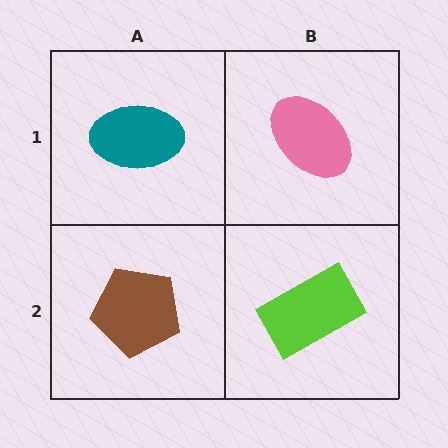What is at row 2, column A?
A brown pentagon.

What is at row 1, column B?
A pink ellipse.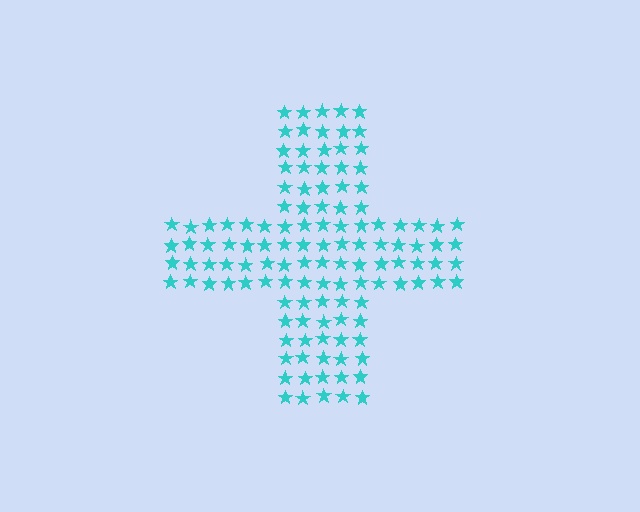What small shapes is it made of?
It is made of small stars.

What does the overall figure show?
The overall figure shows a cross.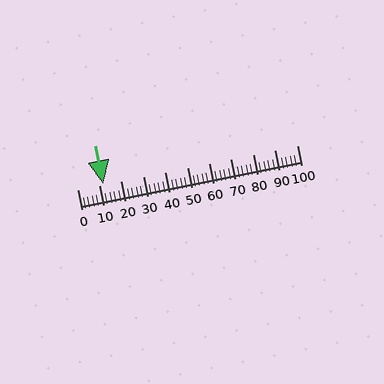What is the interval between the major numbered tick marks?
The major tick marks are spaced 10 units apart.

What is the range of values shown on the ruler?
The ruler shows values from 0 to 100.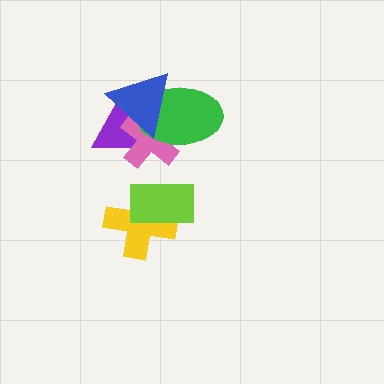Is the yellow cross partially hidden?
Yes, it is partially covered by another shape.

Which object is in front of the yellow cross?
The lime rectangle is in front of the yellow cross.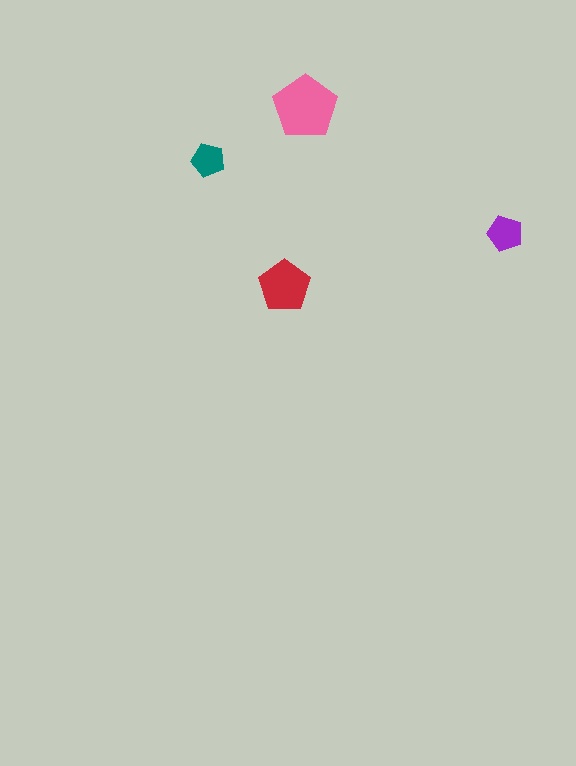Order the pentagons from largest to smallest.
the pink one, the red one, the purple one, the teal one.